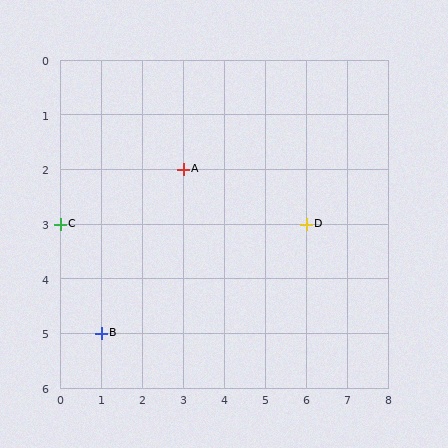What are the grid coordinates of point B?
Point B is at grid coordinates (1, 5).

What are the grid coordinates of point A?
Point A is at grid coordinates (3, 2).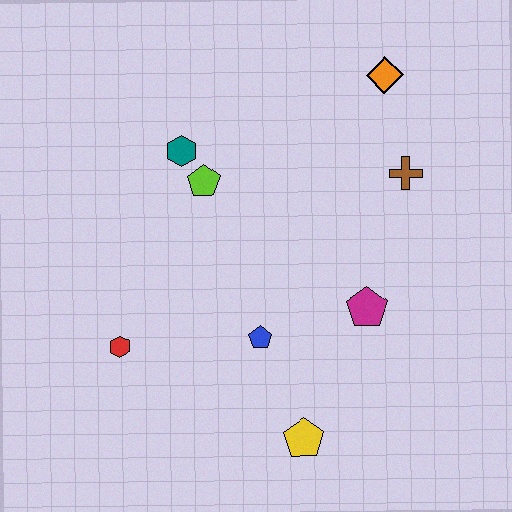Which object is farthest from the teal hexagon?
The yellow pentagon is farthest from the teal hexagon.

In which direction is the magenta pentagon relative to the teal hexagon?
The magenta pentagon is to the right of the teal hexagon.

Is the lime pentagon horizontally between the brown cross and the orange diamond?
No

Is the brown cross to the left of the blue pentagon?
No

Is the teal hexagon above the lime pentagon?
Yes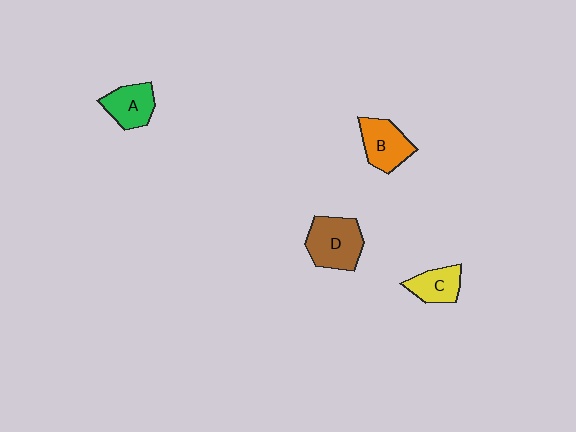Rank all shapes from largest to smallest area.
From largest to smallest: D (brown), B (orange), A (green), C (yellow).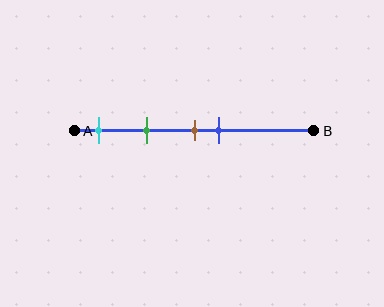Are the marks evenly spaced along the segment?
No, the marks are not evenly spaced.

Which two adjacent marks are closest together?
The brown and blue marks are the closest adjacent pair.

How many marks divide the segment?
There are 4 marks dividing the segment.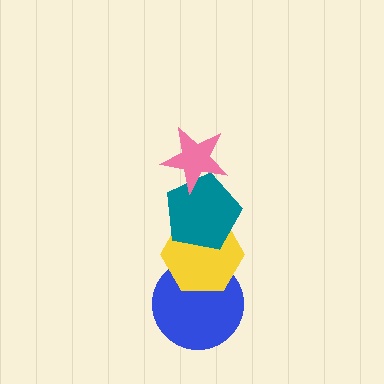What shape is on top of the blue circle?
The yellow hexagon is on top of the blue circle.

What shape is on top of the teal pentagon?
The pink star is on top of the teal pentagon.